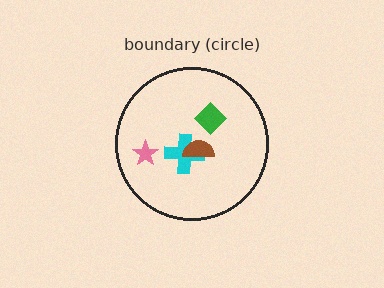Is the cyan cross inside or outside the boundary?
Inside.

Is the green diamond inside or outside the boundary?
Inside.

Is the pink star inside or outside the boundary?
Inside.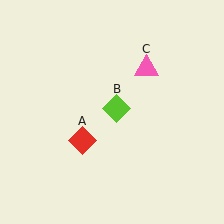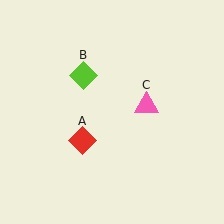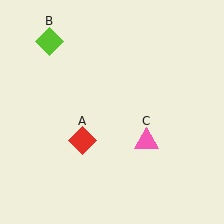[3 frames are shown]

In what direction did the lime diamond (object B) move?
The lime diamond (object B) moved up and to the left.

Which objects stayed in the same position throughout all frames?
Red diamond (object A) remained stationary.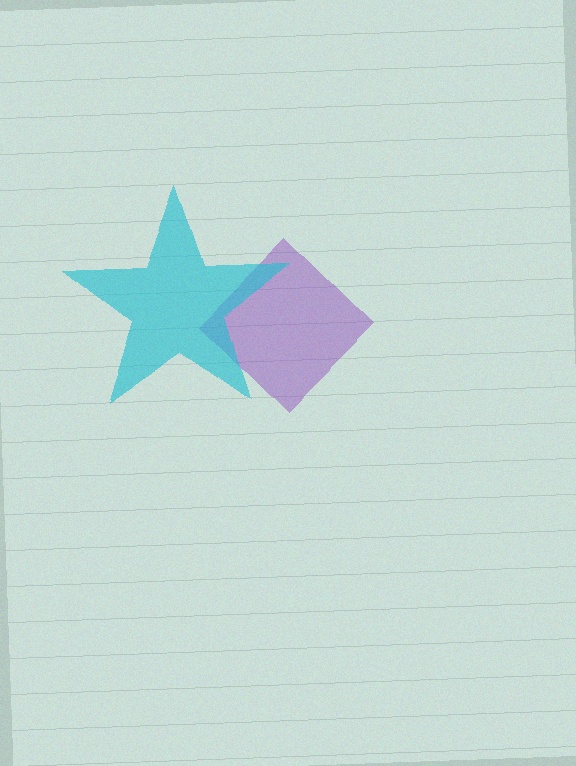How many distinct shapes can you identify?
There are 2 distinct shapes: a purple diamond, a cyan star.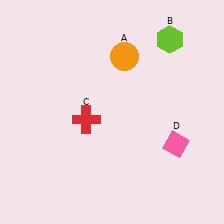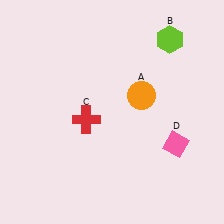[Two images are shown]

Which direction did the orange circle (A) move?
The orange circle (A) moved down.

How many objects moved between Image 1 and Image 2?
1 object moved between the two images.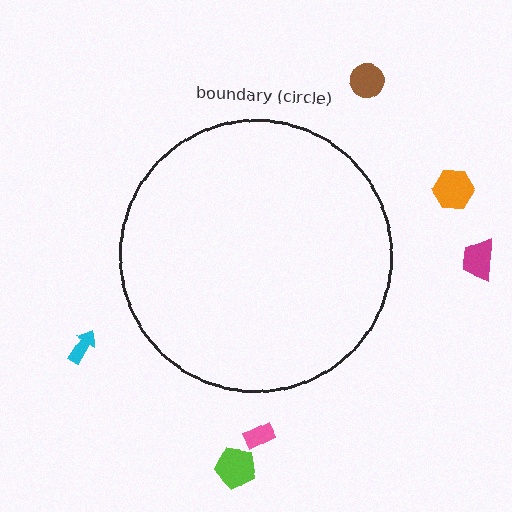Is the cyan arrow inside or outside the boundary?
Outside.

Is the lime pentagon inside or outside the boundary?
Outside.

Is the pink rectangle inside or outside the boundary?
Outside.